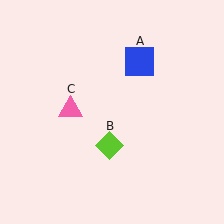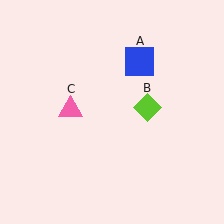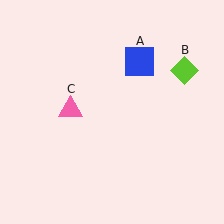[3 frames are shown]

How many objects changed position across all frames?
1 object changed position: lime diamond (object B).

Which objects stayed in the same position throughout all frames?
Blue square (object A) and pink triangle (object C) remained stationary.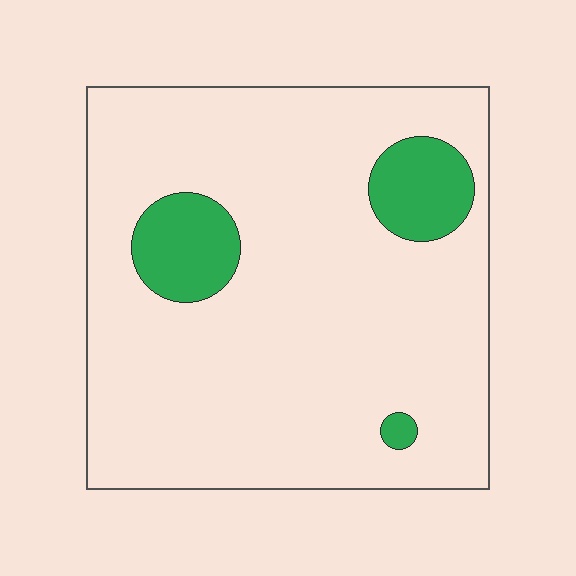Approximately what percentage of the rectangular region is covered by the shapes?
Approximately 10%.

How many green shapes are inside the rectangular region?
3.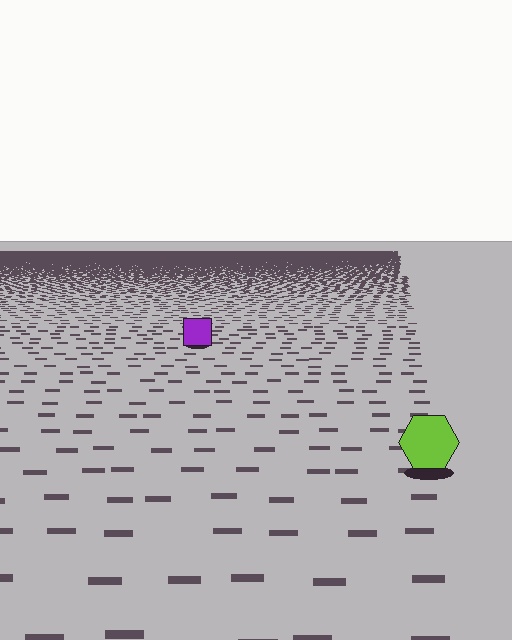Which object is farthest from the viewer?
The purple square is farthest from the viewer. It appears smaller and the ground texture around it is denser.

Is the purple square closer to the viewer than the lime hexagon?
No. The lime hexagon is closer — you can tell from the texture gradient: the ground texture is coarser near it.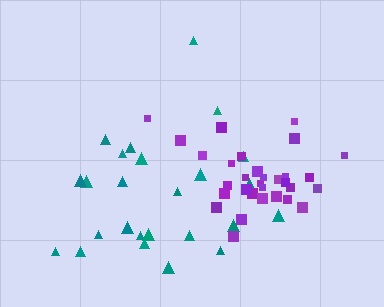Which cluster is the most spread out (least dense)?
Teal.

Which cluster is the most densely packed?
Purple.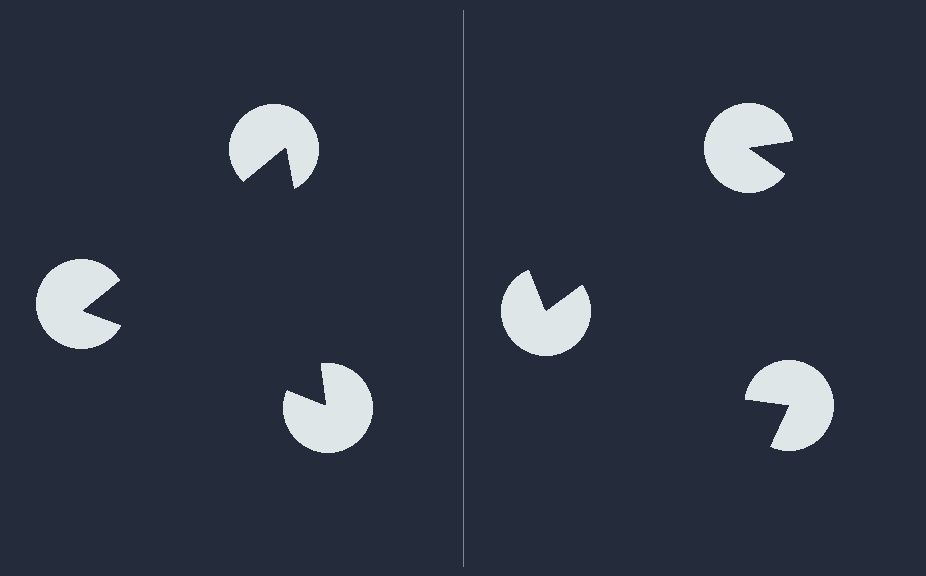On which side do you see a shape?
An illusory triangle appears on the left side. On the right side the wedge cuts are rotated, so no coherent shape forms.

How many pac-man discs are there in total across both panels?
6 — 3 on each side.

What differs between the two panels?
The pac-man discs are positioned identically on both sides; only the wedge orientations differ. On the left they align to a triangle; on the right they are misaligned.